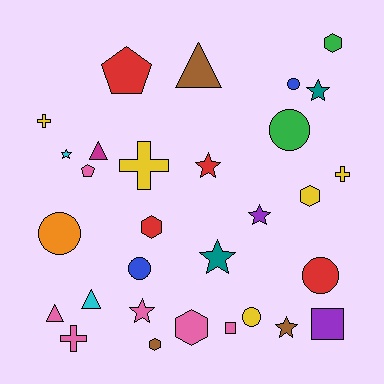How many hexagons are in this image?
There are 5 hexagons.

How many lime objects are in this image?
There are no lime objects.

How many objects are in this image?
There are 30 objects.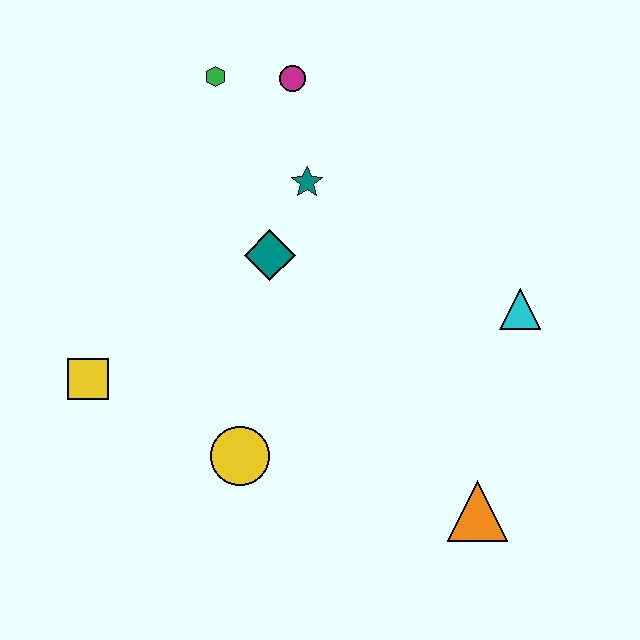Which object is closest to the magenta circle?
The green hexagon is closest to the magenta circle.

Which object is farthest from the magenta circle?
The orange triangle is farthest from the magenta circle.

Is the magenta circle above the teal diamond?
Yes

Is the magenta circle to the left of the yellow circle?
No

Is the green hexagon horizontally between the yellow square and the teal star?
Yes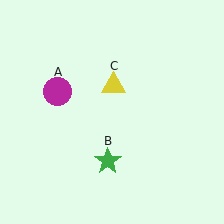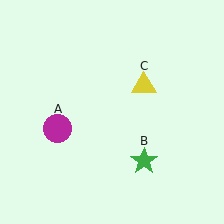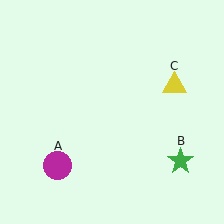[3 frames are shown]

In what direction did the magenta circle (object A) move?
The magenta circle (object A) moved down.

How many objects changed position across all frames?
3 objects changed position: magenta circle (object A), green star (object B), yellow triangle (object C).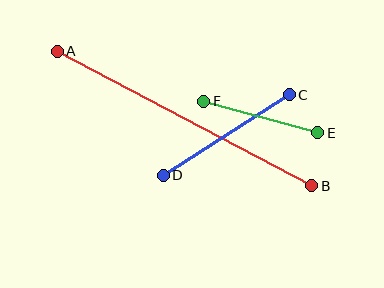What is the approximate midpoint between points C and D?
The midpoint is at approximately (226, 135) pixels.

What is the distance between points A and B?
The distance is approximately 288 pixels.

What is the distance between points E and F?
The distance is approximately 119 pixels.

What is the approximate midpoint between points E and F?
The midpoint is at approximately (261, 117) pixels.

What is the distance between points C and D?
The distance is approximately 149 pixels.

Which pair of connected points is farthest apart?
Points A and B are farthest apart.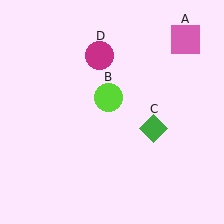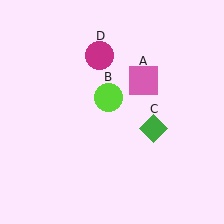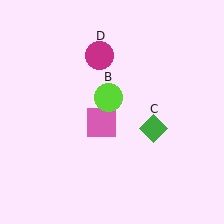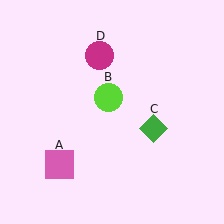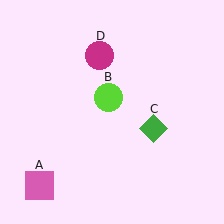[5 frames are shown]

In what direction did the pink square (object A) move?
The pink square (object A) moved down and to the left.